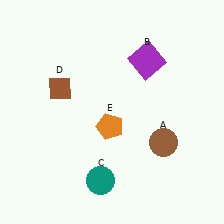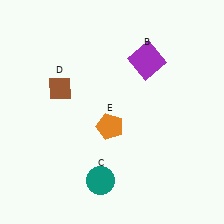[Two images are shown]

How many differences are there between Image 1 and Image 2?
There is 1 difference between the two images.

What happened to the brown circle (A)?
The brown circle (A) was removed in Image 2. It was in the bottom-right area of Image 1.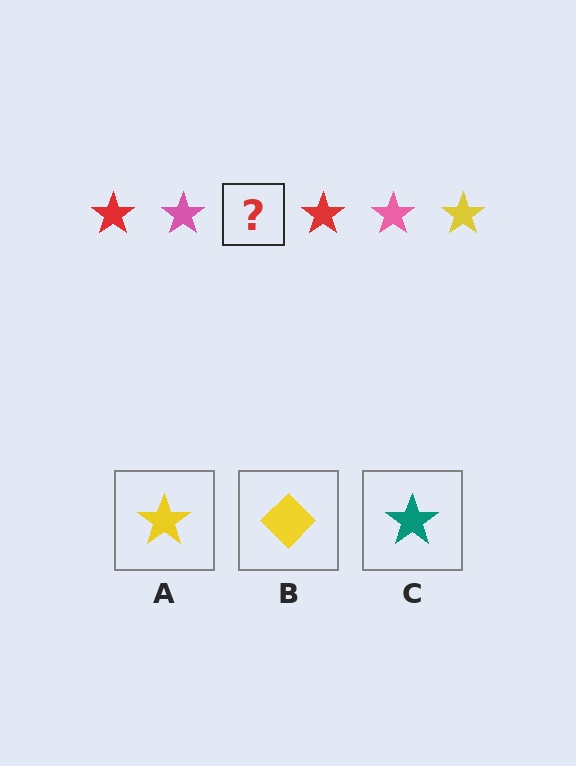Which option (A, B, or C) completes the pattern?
A.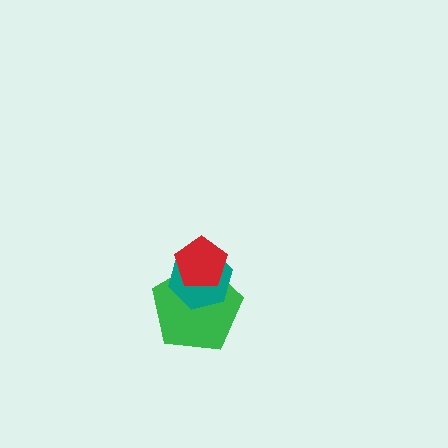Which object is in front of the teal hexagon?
The red pentagon is in front of the teal hexagon.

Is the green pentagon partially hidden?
Yes, it is partially covered by another shape.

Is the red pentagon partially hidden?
No, no other shape covers it.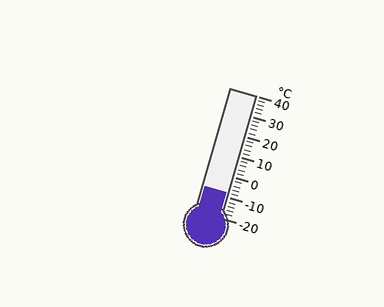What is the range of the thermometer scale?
The thermometer scale ranges from -20°C to 40°C.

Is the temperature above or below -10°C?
The temperature is above -10°C.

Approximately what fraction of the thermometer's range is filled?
The thermometer is filled to approximately 20% of its range.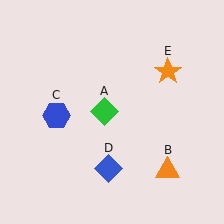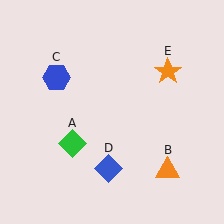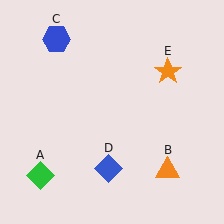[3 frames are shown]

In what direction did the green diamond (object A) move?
The green diamond (object A) moved down and to the left.